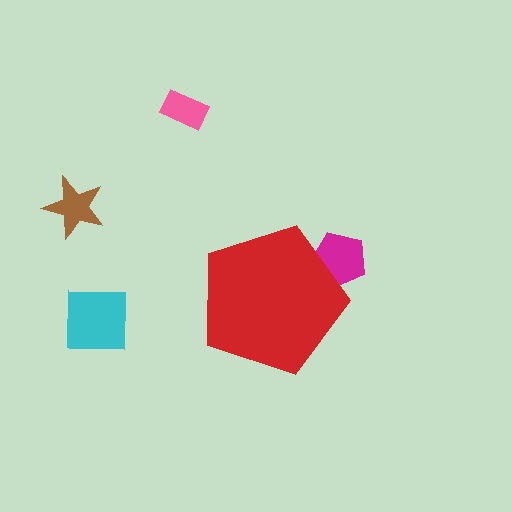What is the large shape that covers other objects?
A red pentagon.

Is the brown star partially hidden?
No, the brown star is fully visible.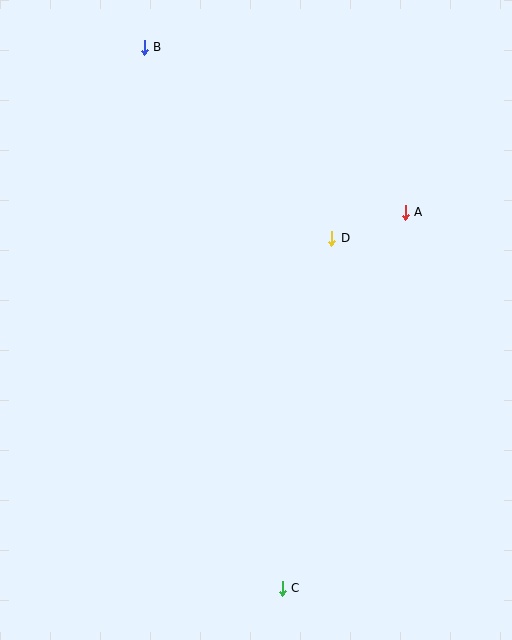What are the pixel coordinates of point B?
Point B is at (144, 47).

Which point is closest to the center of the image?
Point D at (332, 238) is closest to the center.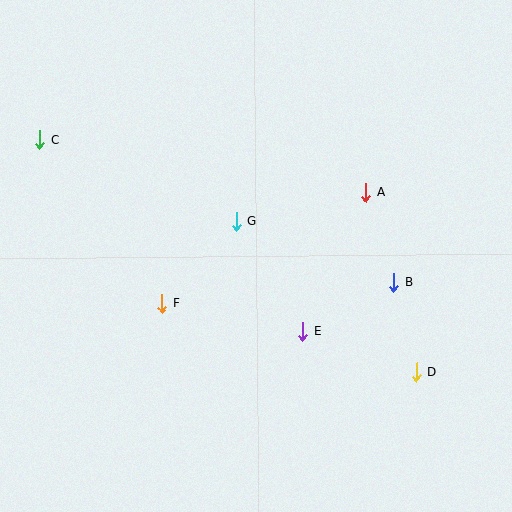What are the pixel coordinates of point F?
Point F is at (162, 303).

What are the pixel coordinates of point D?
Point D is at (416, 372).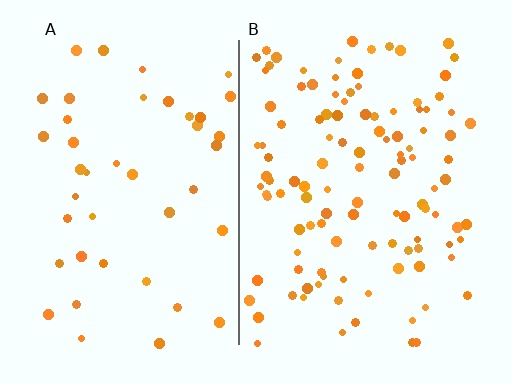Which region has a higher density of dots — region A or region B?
B (the right).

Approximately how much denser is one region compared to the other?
Approximately 2.6× — region B over region A.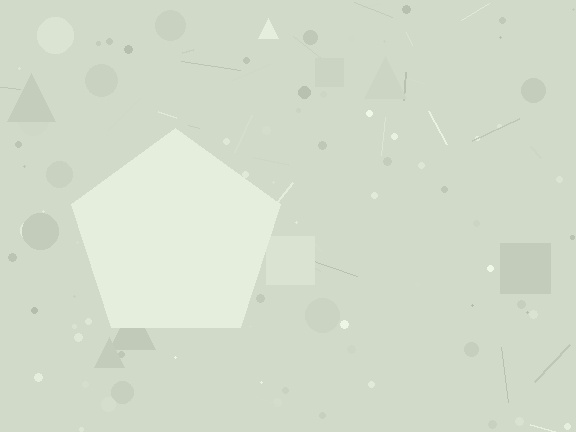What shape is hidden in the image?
A pentagon is hidden in the image.